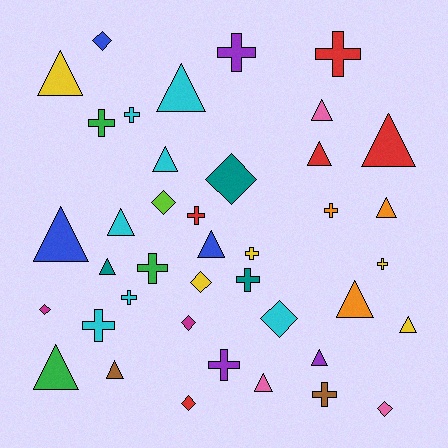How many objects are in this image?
There are 40 objects.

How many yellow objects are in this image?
There are 5 yellow objects.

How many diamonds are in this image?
There are 9 diamonds.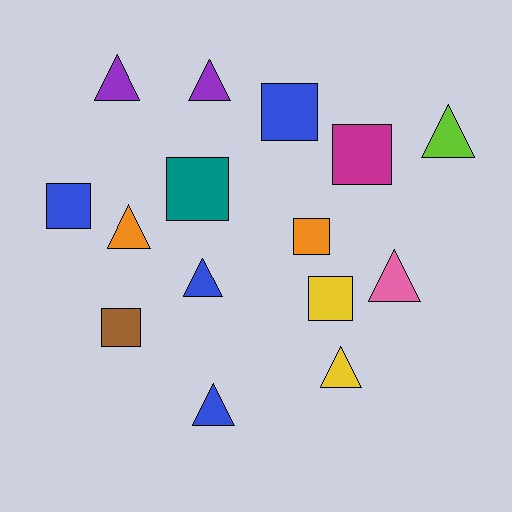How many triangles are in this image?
There are 8 triangles.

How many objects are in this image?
There are 15 objects.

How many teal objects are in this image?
There is 1 teal object.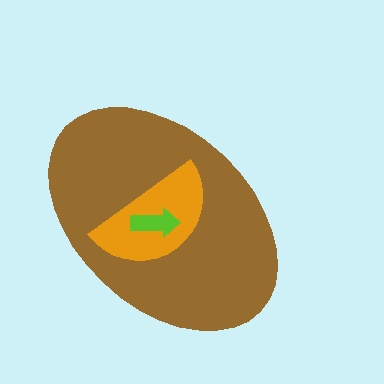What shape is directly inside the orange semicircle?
The lime arrow.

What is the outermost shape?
The brown ellipse.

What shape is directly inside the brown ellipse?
The orange semicircle.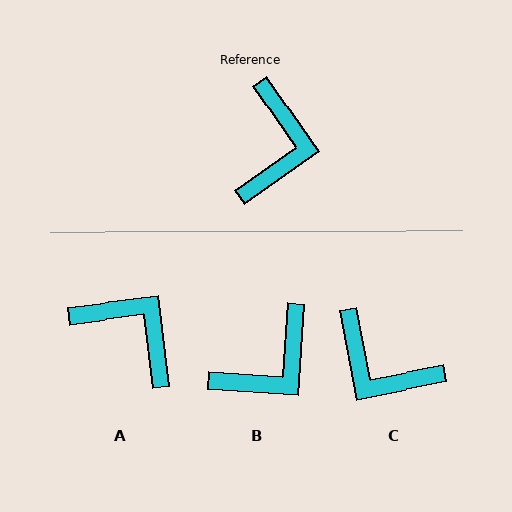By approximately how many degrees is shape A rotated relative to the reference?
Approximately 62 degrees counter-clockwise.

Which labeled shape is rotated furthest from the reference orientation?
C, about 114 degrees away.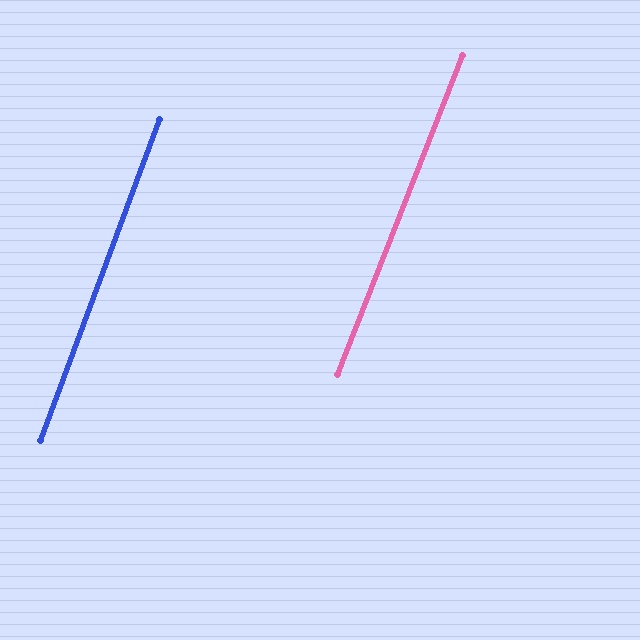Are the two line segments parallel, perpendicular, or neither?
Parallel — their directions differ by only 1.0°.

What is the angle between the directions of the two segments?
Approximately 1 degree.